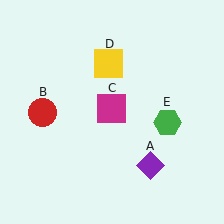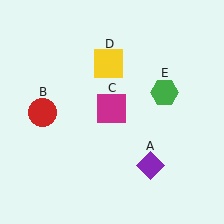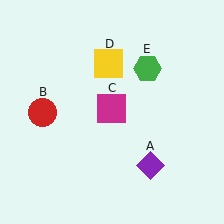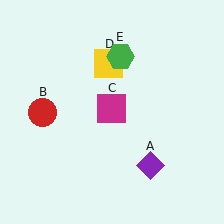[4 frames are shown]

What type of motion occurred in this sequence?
The green hexagon (object E) rotated counterclockwise around the center of the scene.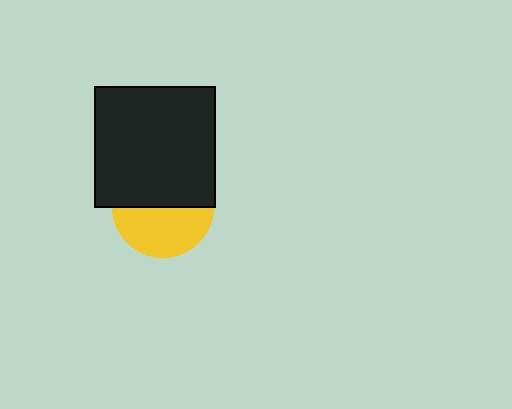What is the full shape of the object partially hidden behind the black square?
The partially hidden object is a yellow circle.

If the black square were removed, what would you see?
You would see the complete yellow circle.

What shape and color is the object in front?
The object in front is a black square.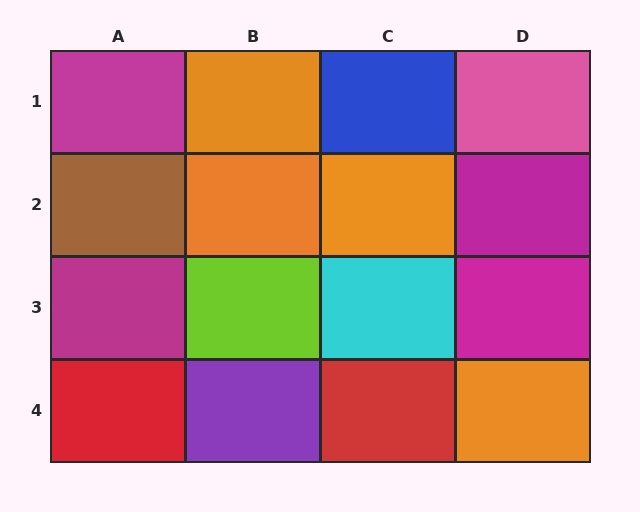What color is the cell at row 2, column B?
Orange.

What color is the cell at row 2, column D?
Magenta.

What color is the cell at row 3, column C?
Cyan.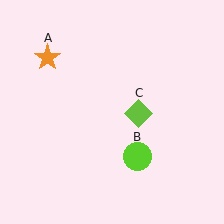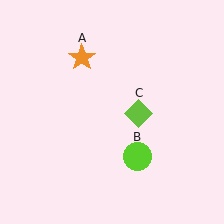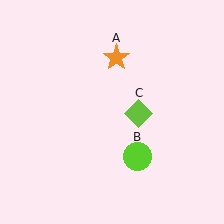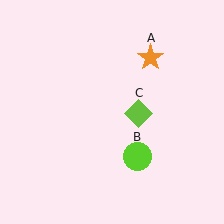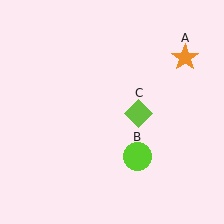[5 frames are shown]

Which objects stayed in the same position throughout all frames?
Lime circle (object B) and lime diamond (object C) remained stationary.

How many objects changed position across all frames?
1 object changed position: orange star (object A).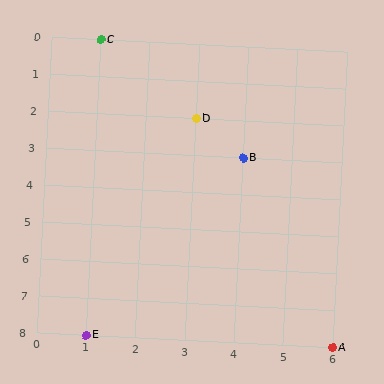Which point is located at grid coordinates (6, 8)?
Point A is at (6, 8).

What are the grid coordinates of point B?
Point B is at grid coordinates (4, 3).